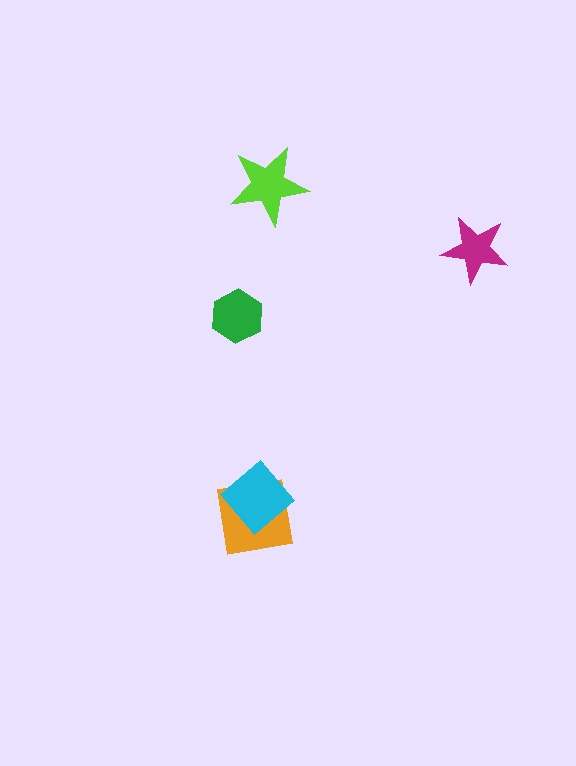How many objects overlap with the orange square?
1 object overlaps with the orange square.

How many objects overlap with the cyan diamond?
1 object overlaps with the cyan diamond.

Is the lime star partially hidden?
No, no other shape covers it.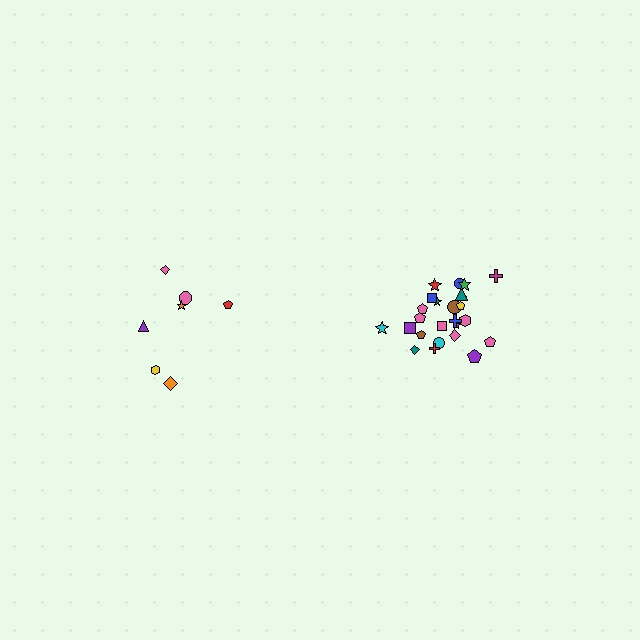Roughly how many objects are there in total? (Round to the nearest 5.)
Roughly 30 objects in total.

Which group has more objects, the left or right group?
The right group.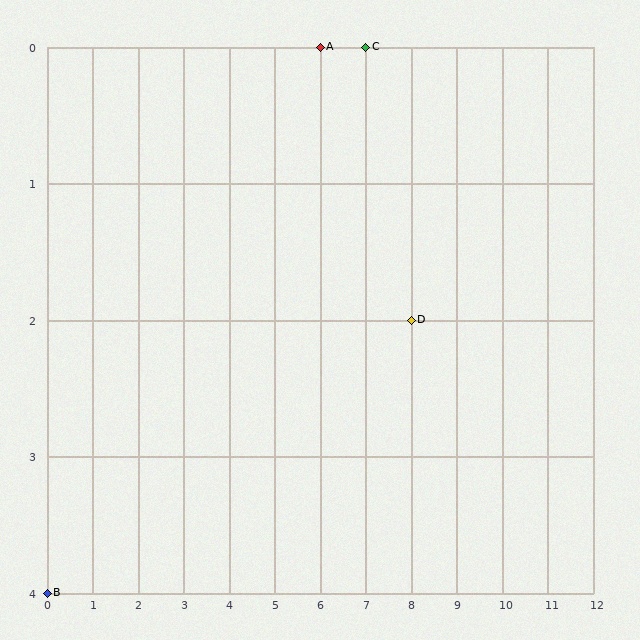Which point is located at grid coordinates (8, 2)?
Point D is at (8, 2).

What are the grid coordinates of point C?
Point C is at grid coordinates (7, 0).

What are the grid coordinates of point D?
Point D is at grid coordinates (8, 2).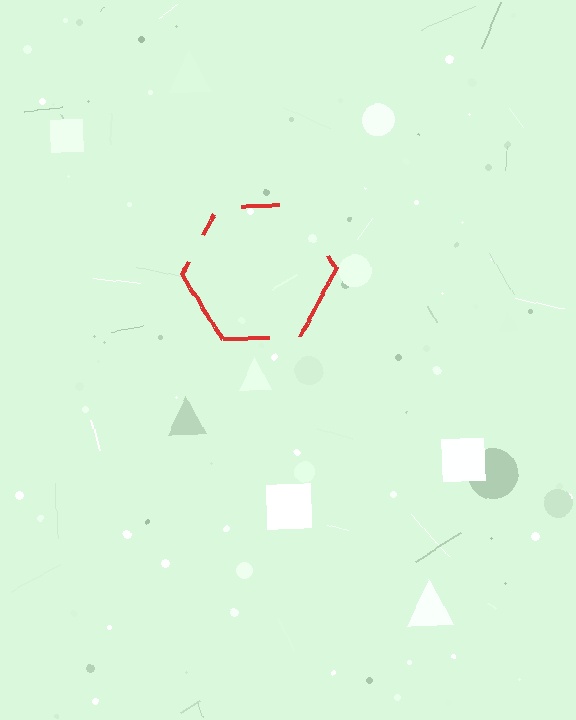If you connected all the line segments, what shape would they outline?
They would outline a hexagon.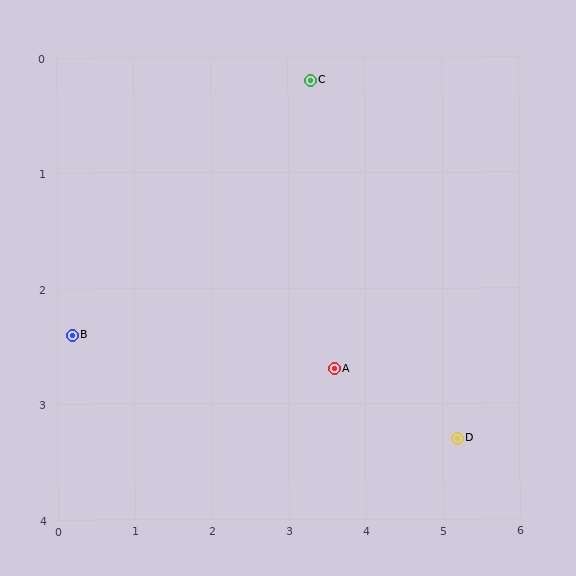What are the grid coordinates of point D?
Point D is at approximately (5.2, 3.3).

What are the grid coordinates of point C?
Point C is at approximately (3.3, 0.2).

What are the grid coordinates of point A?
Point A is at approximately (3.6, 2.7).